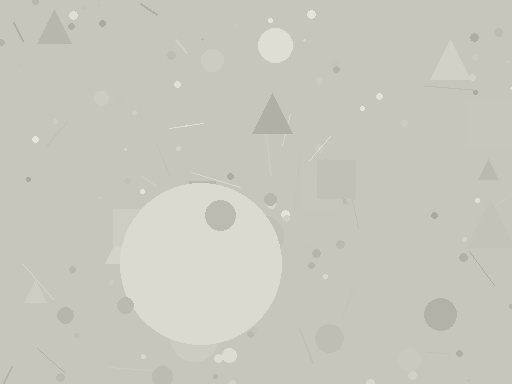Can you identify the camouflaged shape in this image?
The camouflaged shape is a circle.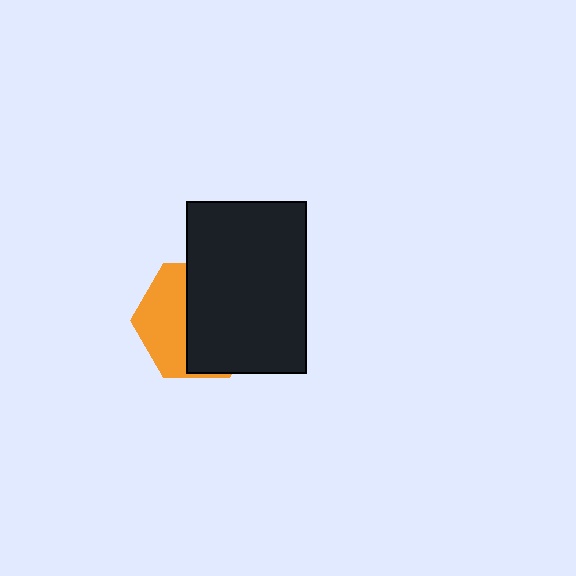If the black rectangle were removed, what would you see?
You would see the complete orange hexagon.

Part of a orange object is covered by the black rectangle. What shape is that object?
It is a hexagon.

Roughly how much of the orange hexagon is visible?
A small part of it is visible (roughly 41%).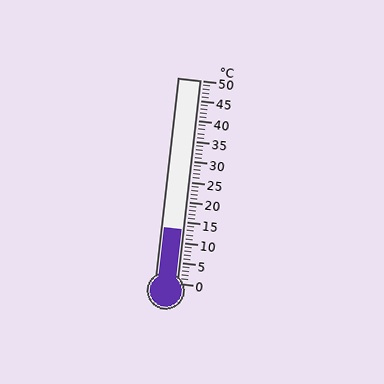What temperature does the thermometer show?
The thermometer shows approximately 13°C.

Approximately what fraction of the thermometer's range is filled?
The thermometer is filled to approximately 25% of its range.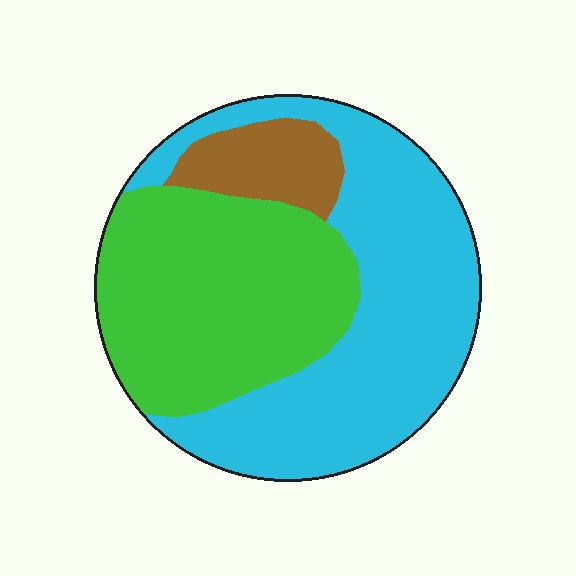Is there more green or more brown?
Green.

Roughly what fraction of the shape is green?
Green covers 40% of the shape.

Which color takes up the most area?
Cyan, at roughly 50%.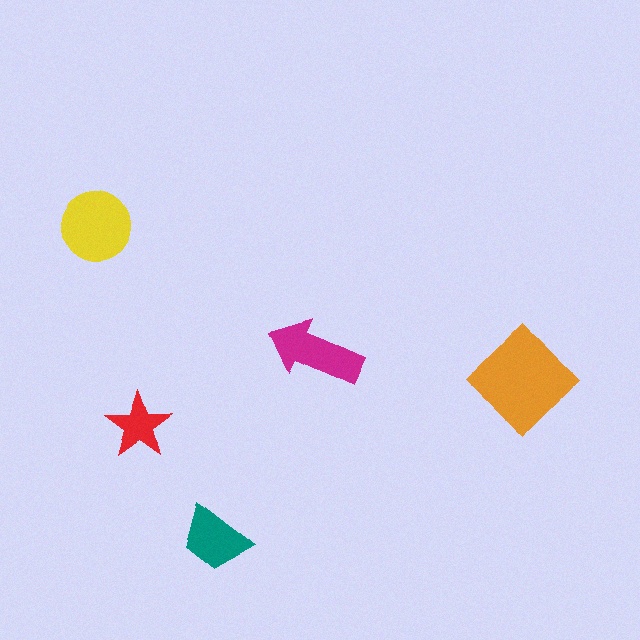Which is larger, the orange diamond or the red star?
The orange diamond.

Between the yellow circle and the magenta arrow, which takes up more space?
The yellow circle.